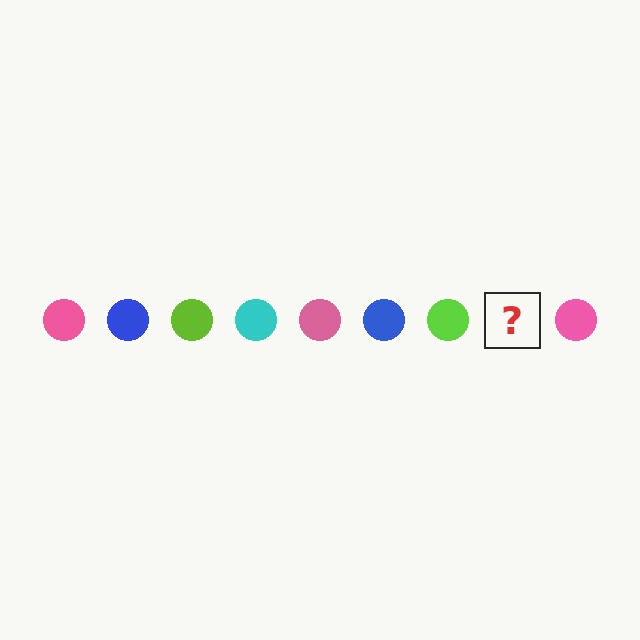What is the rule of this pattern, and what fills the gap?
The rule is that the pattern cycles through pink, blue, lime, cyan circles. The gap should be filled with a cyan circle.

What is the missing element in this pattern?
The missing element is a cyan circle.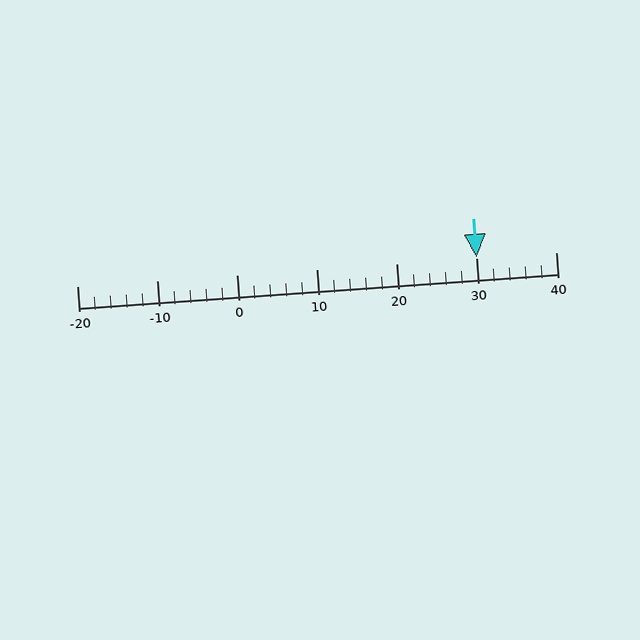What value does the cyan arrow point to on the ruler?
The cyan arrow points to approximately 30.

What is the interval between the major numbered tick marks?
The major tick marks are spaced 10 units apart.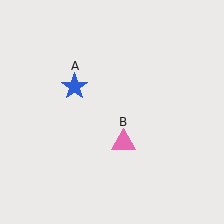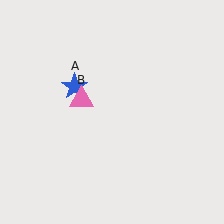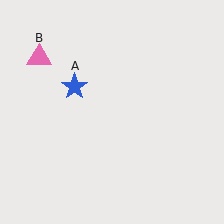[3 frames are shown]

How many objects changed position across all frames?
1 object changed position: pink triangle (object B).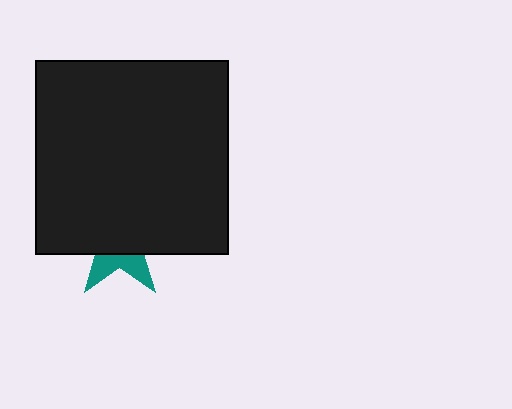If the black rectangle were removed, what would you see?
You would see the complete teal star.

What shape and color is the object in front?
The object in front is a black rectangle.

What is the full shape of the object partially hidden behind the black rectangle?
The partially hidden object is a teal star.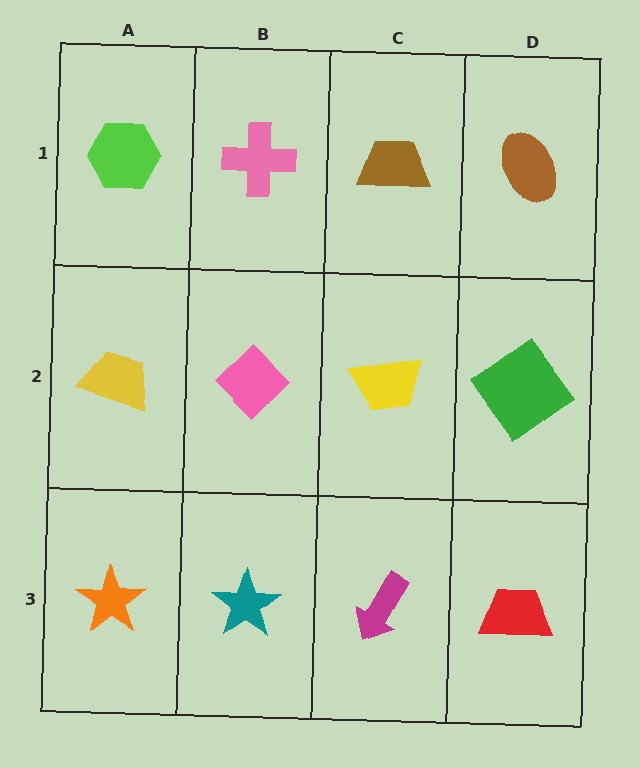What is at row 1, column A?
A lime hexagon.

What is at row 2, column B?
A pink diamond.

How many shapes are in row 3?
4 shapes.